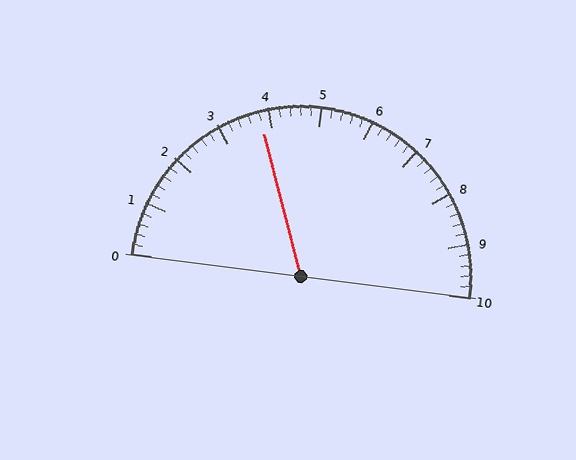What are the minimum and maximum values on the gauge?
The gauge ranges from 0 to 10.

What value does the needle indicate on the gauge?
The needle indicates approximately 3.8.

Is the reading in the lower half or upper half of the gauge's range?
The reading is in the lower half of the range (0 to 10).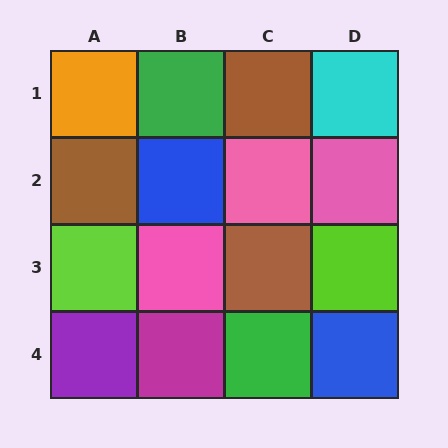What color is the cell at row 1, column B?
Green.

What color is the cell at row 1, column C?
Brown.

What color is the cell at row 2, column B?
Blue.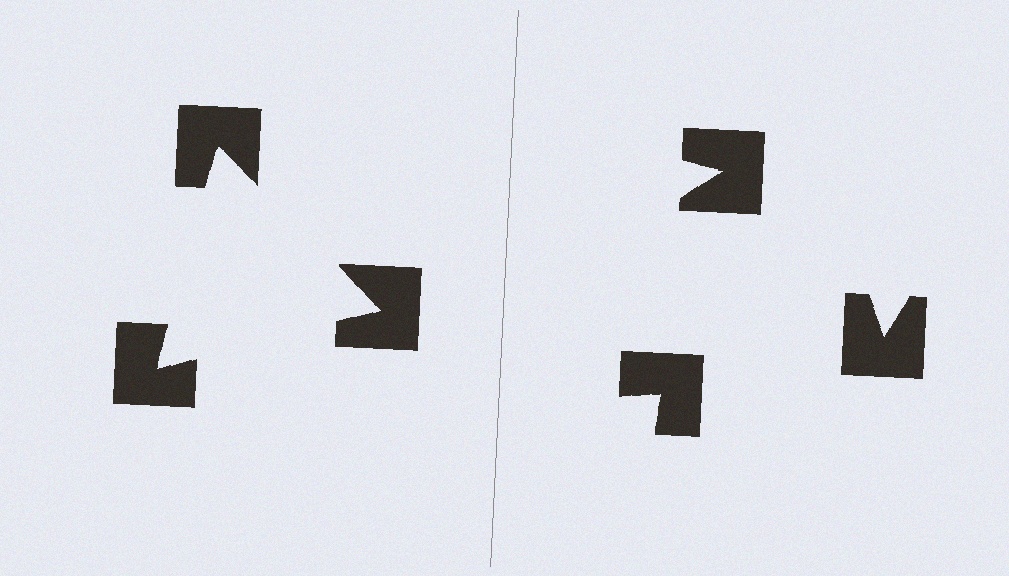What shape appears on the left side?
An illusory triangle.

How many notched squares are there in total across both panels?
6 — 3 on each side.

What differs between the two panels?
The notched squares are positioned identically on both sides; only the wedge orientations differ. On the left they align to a triangle; on the right they are misaligned.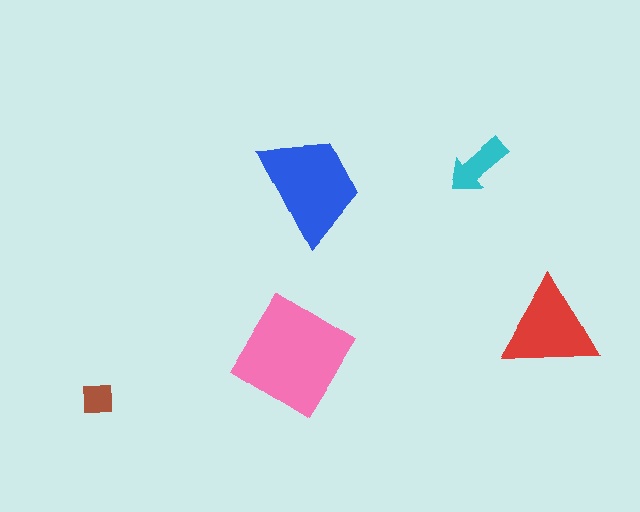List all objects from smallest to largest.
The brown square, the cyan arrow, the red triangle, the blue trapezoid, the pink diamond.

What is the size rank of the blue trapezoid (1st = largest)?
2nd.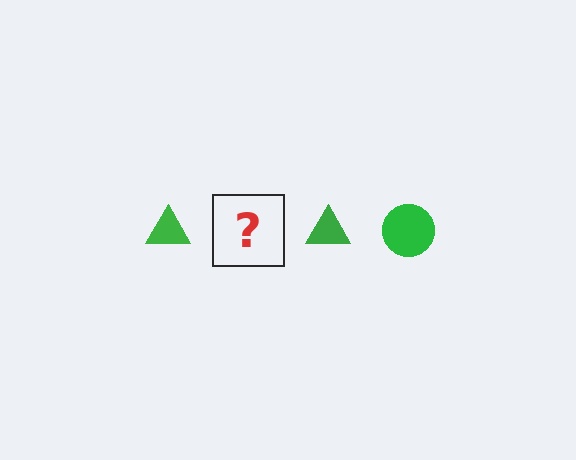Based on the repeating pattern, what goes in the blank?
The blank should be a green circle.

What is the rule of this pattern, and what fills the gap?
The rule is that the pattern cycles through triangle, circle shapes in green. The gap should be filled with a green circle.